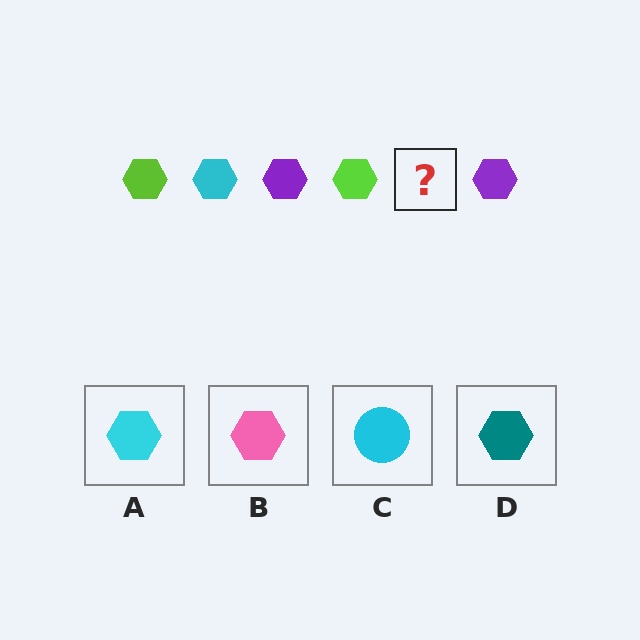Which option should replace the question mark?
Option A.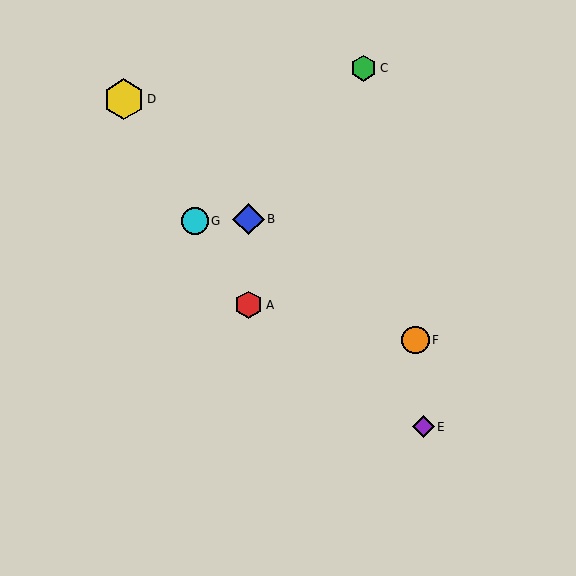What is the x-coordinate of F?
Object F is at x≈415.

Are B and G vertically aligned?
No, B is at x≈249 and G is at x≈195.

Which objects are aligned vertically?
Objects A, B are aligned vertically.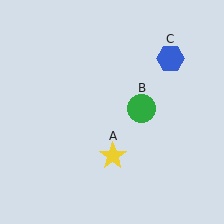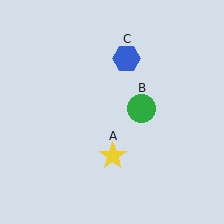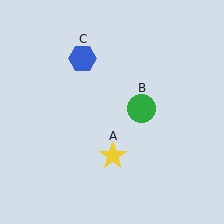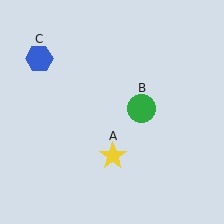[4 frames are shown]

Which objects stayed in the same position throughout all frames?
Yellow star (object A) and green circle (object B) remained stationary.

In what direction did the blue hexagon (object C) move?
The blue hexagon (object C) moved left.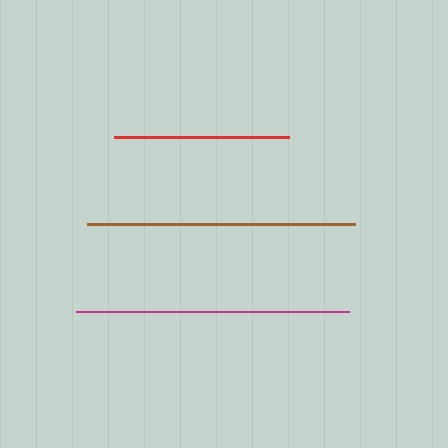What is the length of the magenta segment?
The magenta segment is approximately 273 pixels long.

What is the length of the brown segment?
The brown segment is approximately 268 pixels long.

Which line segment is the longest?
The magenta line is the longest at approximately 273 pixels.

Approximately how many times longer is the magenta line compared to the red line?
The magenta line is approximately 1.6 times the length of the red line.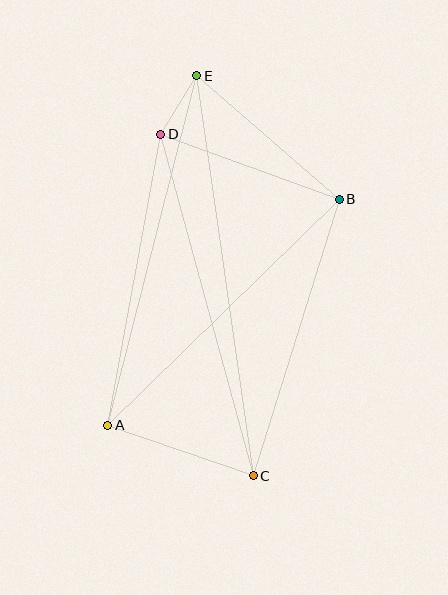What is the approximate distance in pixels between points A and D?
The distance between A and D is approximately 296 pixels.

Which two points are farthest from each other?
Points C and E are farthest from each other.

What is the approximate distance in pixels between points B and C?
The distance between B and C is approximately 289 pixels.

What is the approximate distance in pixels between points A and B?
The distance between A and B is approximately 323 pixels.